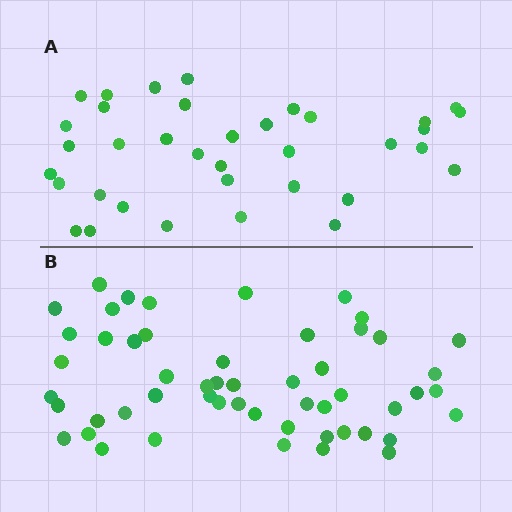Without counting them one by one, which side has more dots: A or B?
Region B (the bottom region) has more dots.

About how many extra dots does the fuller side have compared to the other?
Region B has approximately 15 more dots than region A.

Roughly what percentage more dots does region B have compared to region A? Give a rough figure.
About 45% more.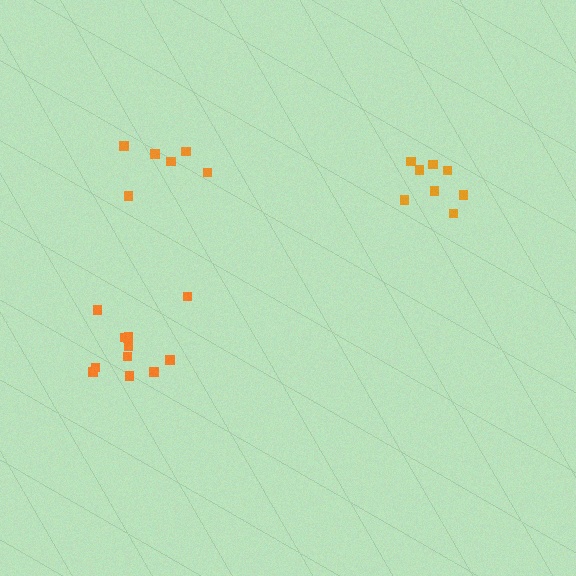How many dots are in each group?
Group 1: 12 dots, Group 2: 8 dots, Group 3: 6 dots (26 total).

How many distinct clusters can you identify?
There are 3 distinct clusters.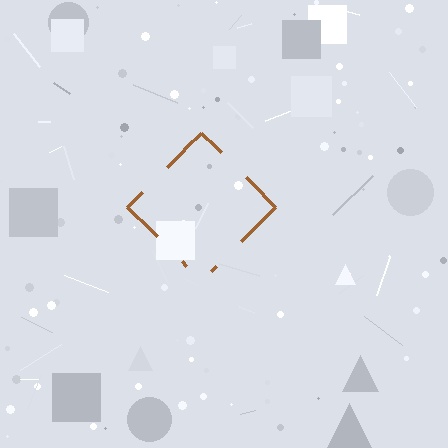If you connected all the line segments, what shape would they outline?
They would outline a diamond.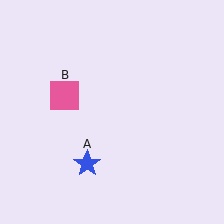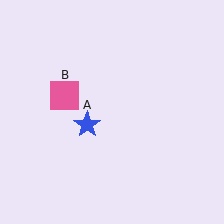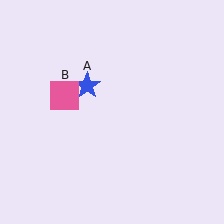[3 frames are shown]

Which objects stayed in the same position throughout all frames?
Pink square (object B) remained stationary.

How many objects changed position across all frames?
1 object changed position: blue star (object A).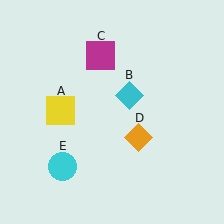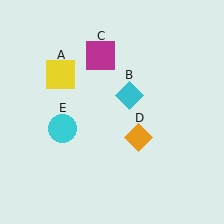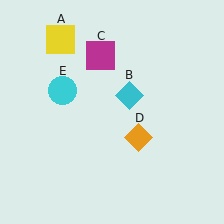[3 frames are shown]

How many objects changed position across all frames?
2 objects changed position: yellow square (object A), cyan circle (object E).